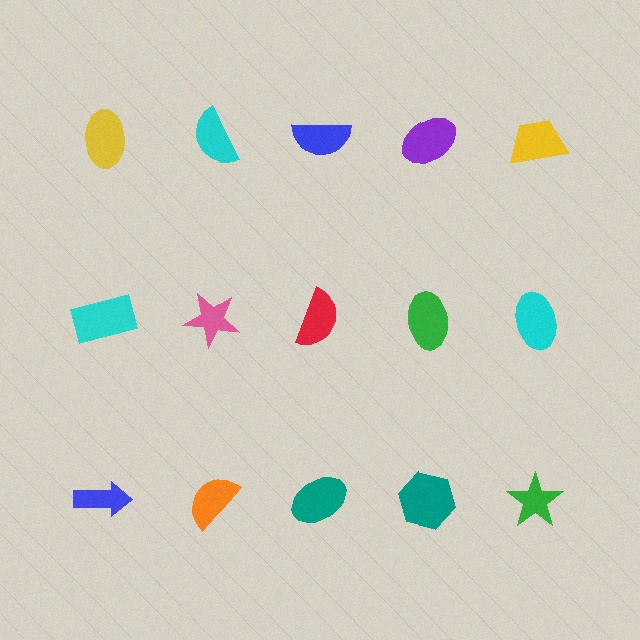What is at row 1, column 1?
A yellow ellipse.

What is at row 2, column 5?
A cyan ellipse.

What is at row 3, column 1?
A blue arrow.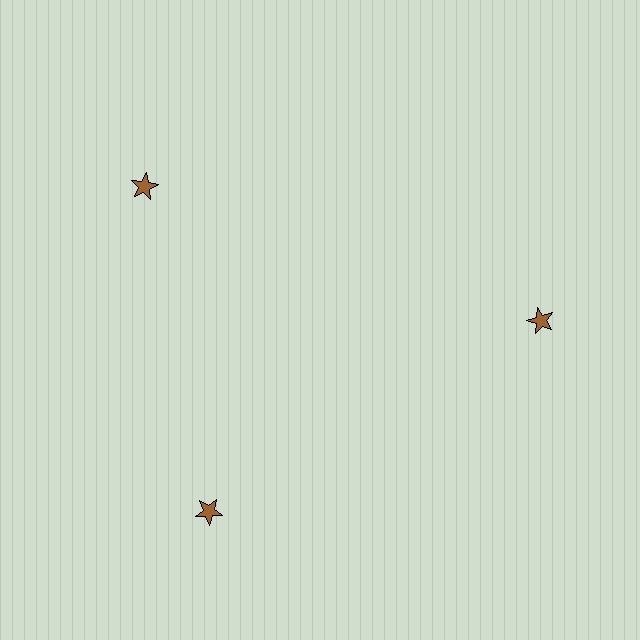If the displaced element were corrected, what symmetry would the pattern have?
It would have 3-fold rotational symmetry — the pattern would map onto itself every 120 degrees.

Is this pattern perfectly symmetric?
No. The 3 brown stars are arranged in a ring, but one element near the 11 o'clock position is rotated out of alignment along the ring, breaking the 3-fold rotational symmetry.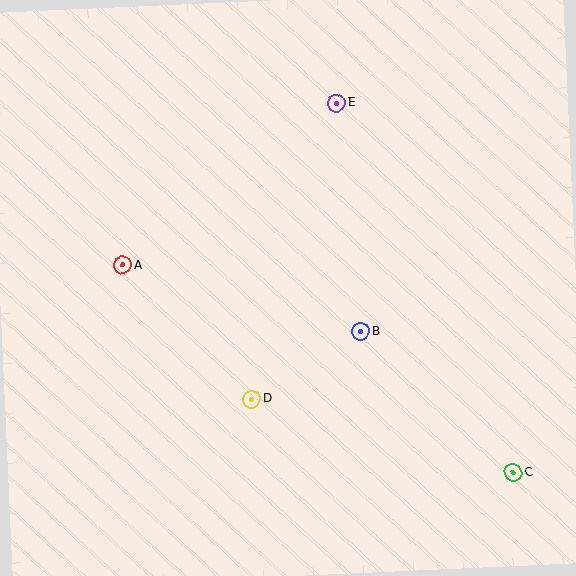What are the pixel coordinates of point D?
Point D is at (251, 399).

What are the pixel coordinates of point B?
Point B is at (361, 332).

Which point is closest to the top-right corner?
Point E is closest to the top-right corner.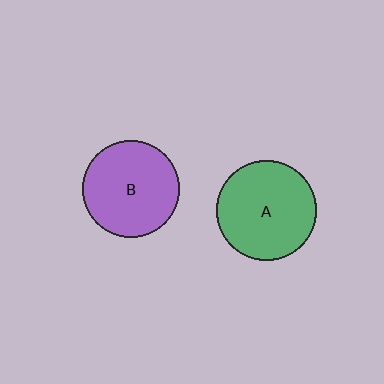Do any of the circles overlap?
No, none of the circles overlap.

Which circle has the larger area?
Circle A (green).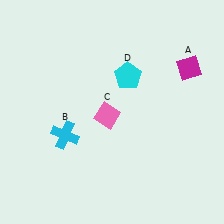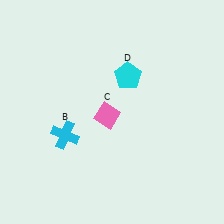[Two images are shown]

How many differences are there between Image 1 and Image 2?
There is 1 difference between the two images.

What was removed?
The magenta diamond (A) was removed in Image 2.